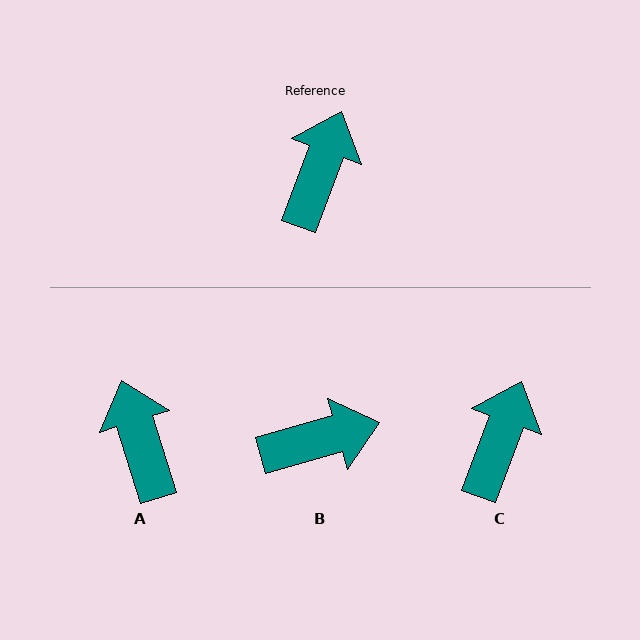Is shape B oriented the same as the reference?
No, it is off by about 54 degrees.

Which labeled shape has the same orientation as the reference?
C.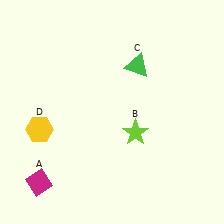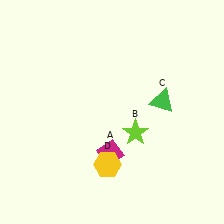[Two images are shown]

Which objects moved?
The objects that moved are: the magenta diamond (A), the green triangle (C), the yellow hexagon (D).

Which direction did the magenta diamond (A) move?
The magenta diamond (A) moved right.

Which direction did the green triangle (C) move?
The green triangle (C) moved down.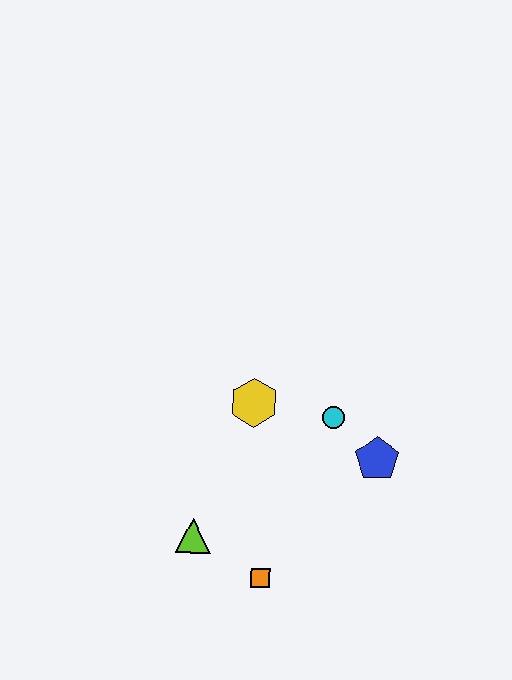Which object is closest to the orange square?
The lime triangle is closest to the orange square.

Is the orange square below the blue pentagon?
Yes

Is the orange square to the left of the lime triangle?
No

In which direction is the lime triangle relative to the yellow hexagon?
The lime triangle is below the yellow hexagon.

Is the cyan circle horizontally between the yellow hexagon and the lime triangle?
No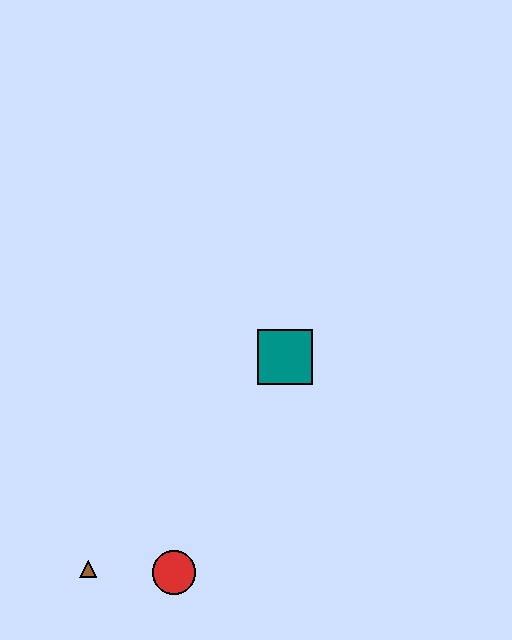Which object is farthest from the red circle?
The teal square is farthest from the red circle.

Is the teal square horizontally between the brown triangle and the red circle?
No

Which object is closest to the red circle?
The brown triangle is closest to the red circle.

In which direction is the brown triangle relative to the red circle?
The brown triangle is to the left of the red circle.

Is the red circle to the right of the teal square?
No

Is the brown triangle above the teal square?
No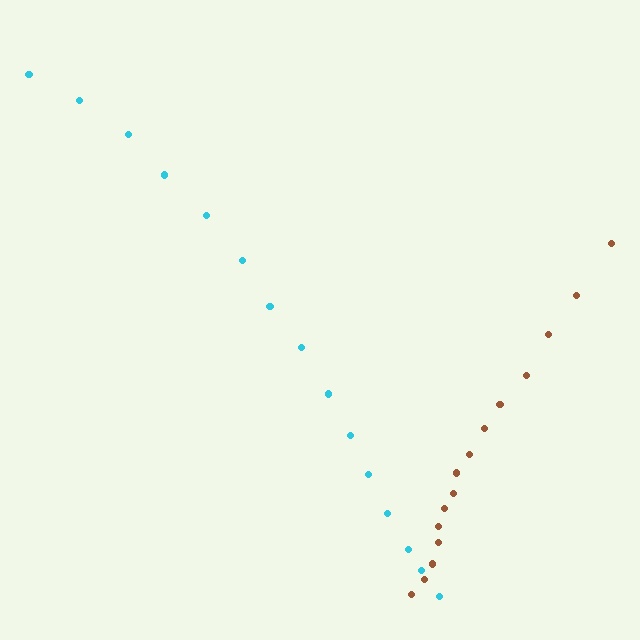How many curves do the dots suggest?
There are 2 distinct paths.